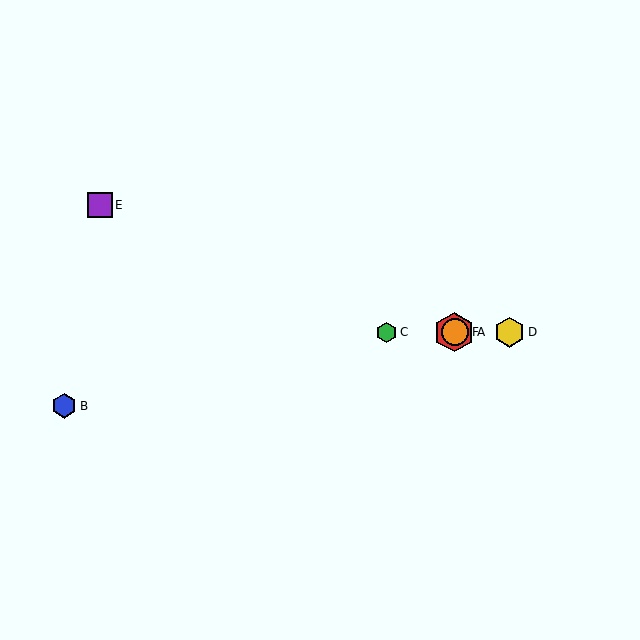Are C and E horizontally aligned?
No, C is at y≈332 and E is at y≈205.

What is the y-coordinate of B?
Object B is at y≈406.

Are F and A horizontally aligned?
Yes, both are at y≈332.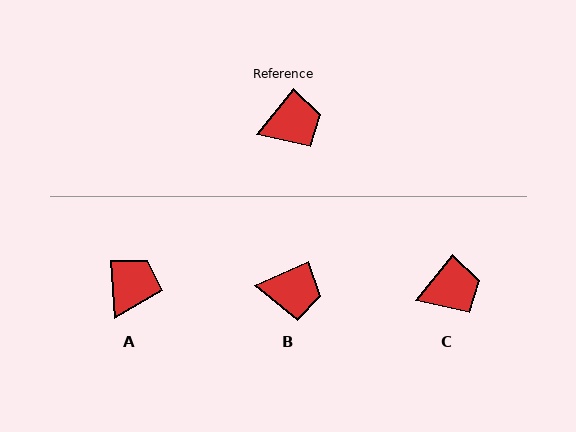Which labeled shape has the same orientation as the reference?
C.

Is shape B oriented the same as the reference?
No, it is off by about 27 degrees.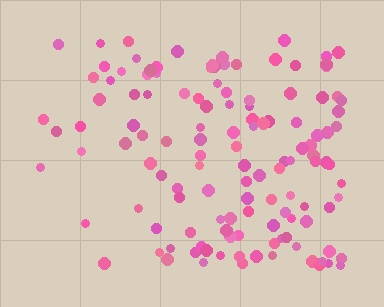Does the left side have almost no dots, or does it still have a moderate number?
Still a moderate number, just noticeably fewer than the right.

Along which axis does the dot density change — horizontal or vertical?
Horizontal.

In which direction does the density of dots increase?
From left to right, with the right side densest.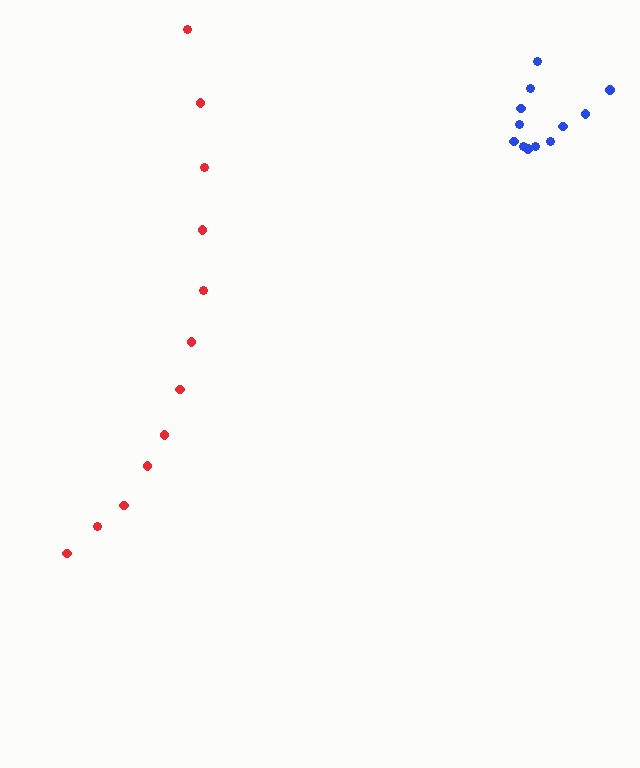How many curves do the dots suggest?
There are 2 distinct paths.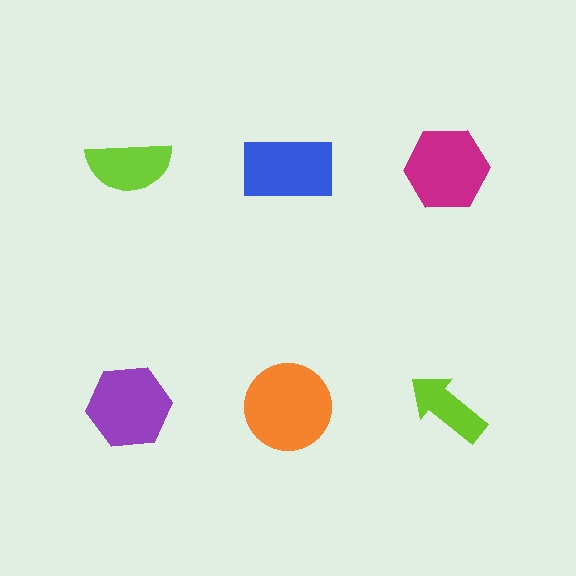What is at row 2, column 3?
A lime arrow.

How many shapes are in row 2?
3 shapes.